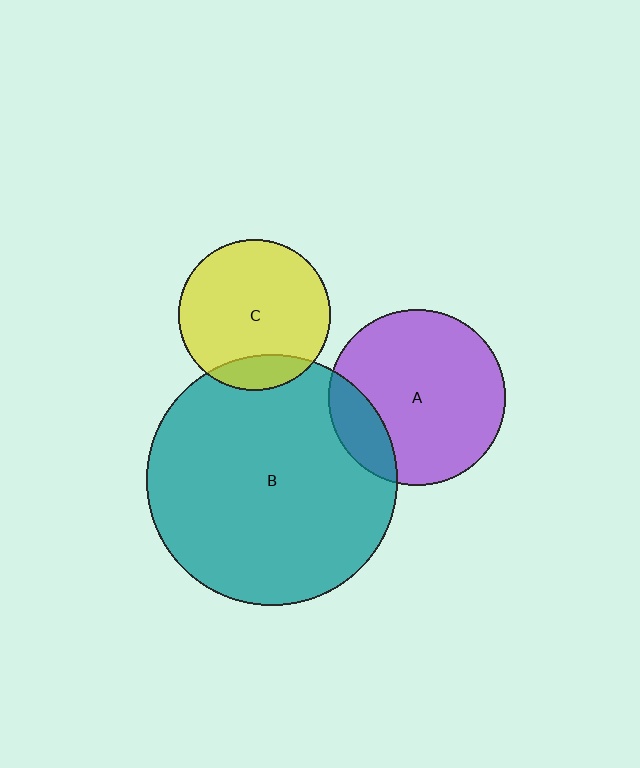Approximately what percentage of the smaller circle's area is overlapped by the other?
Approximately 15%.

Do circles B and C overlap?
Yes.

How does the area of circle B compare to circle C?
Approximately 2.7 times.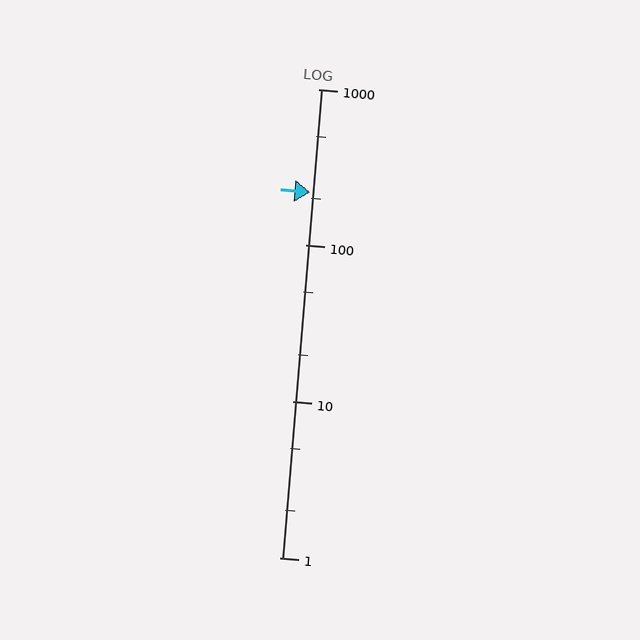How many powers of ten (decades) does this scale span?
The scale spans 3 decades, from 1 to 1000.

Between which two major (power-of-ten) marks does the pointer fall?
The pointer is between 100 and 1000.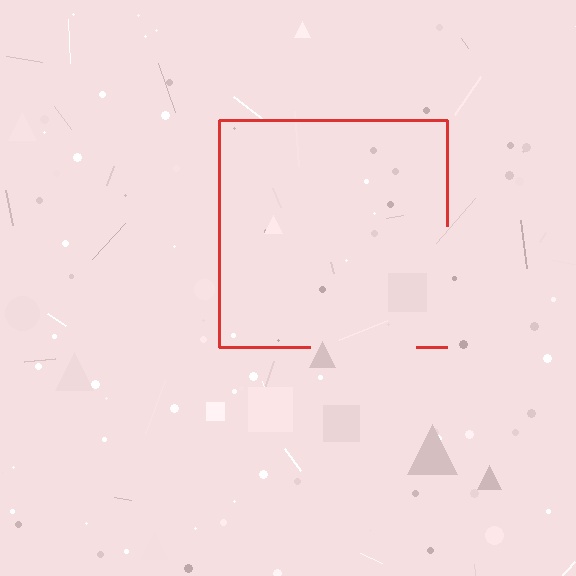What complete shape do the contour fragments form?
The contour fragments form a square.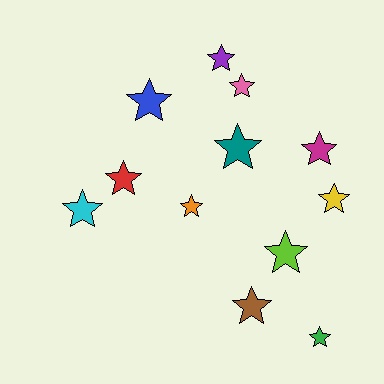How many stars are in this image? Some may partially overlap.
There are 12 stars.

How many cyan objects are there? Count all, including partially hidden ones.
There is 1 cyan object.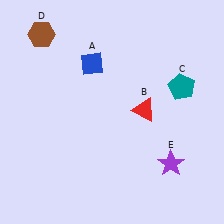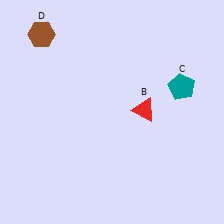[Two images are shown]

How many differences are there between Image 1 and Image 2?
There are 2 differences between the two images.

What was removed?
The purple star (E), the blue diamond (A) were removed in Image 2.